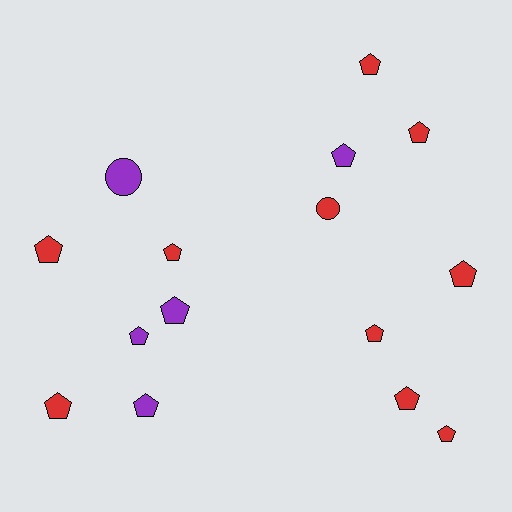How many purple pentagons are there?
There are 4 purple pentagons.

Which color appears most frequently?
Red, with 10 objects.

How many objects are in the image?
There are 15 objects.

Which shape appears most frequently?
Pentagon, with 13 objects.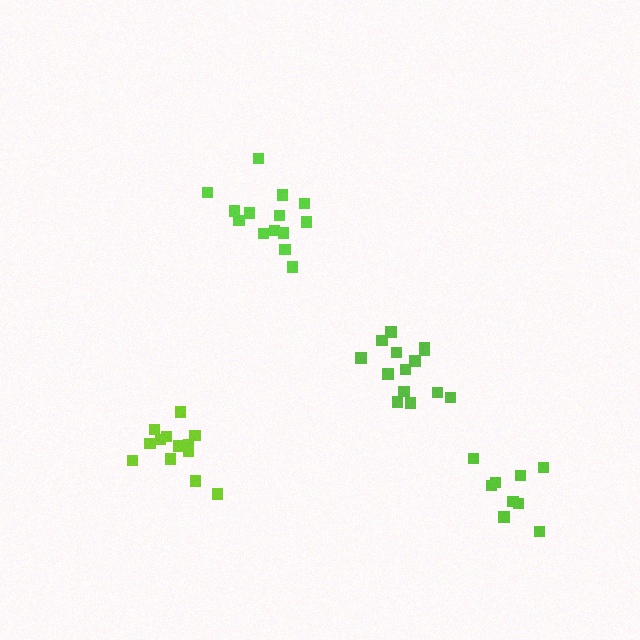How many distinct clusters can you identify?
There are 4 distinct clusters.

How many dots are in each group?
Group 1: 10 dots, Group 2: 13 dots, Group 3: 14 dots, Group 4: 14 dots (51 total).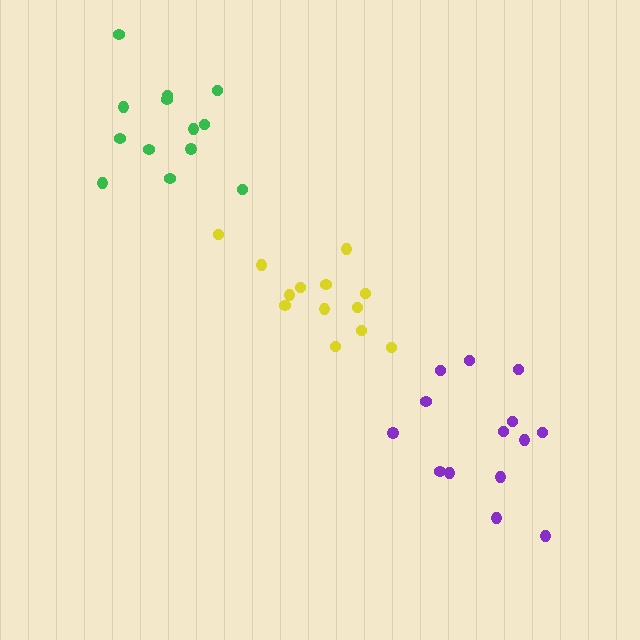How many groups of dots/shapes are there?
There are 3 groups.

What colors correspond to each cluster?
The clusters are colored: yellow, purple, green.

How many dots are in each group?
Group 1: 13 dots, Group 2: 14 dots, Group 3: 13 dots (40 total).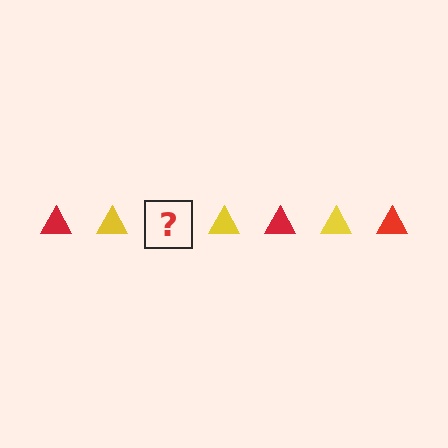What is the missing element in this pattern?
The missing element is a red triangle.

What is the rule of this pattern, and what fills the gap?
The rule is that the pattern cycles through red, yellow triangles. The gap should be filled with a red triangle.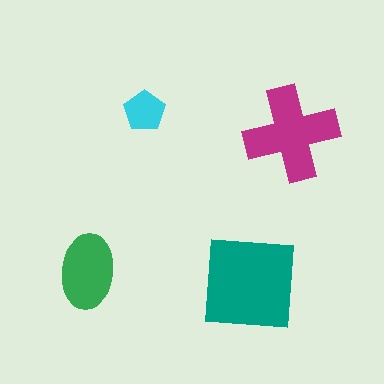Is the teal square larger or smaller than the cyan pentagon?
Larger.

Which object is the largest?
The teal square.